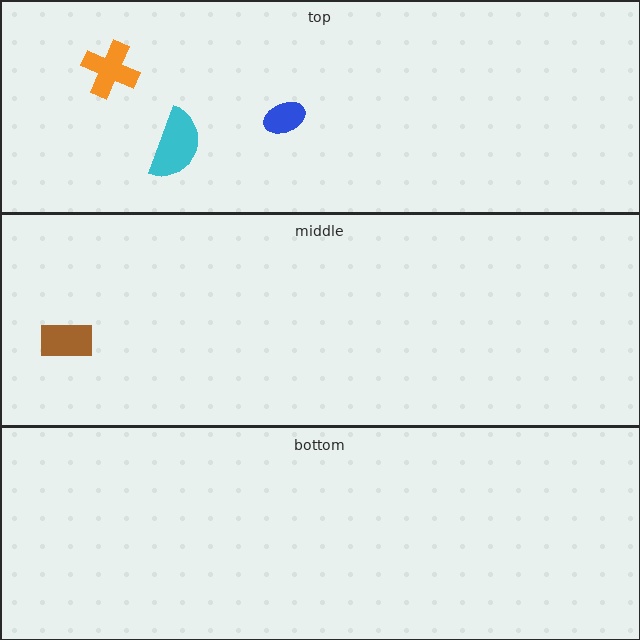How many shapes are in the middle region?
1.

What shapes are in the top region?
The orange cross, the cyan semicircle, the blue ellipse.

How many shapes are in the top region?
3.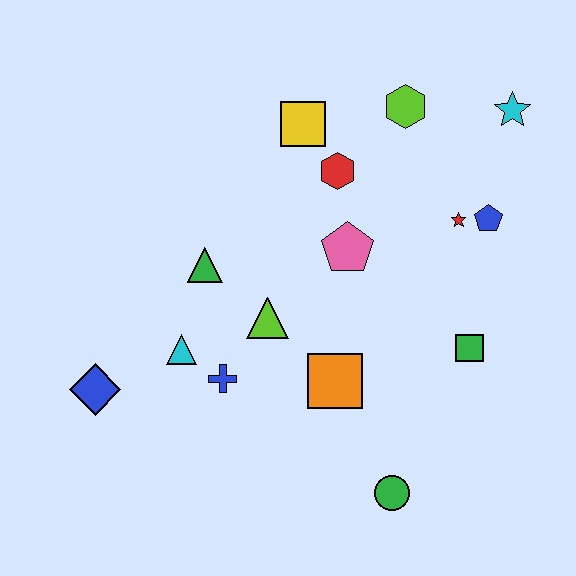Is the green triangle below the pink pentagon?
Yes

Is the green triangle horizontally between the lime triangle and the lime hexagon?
No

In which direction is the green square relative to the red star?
The green square is below the red star.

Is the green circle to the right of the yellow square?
Yes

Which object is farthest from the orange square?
The cyan star is farthest from the orange square.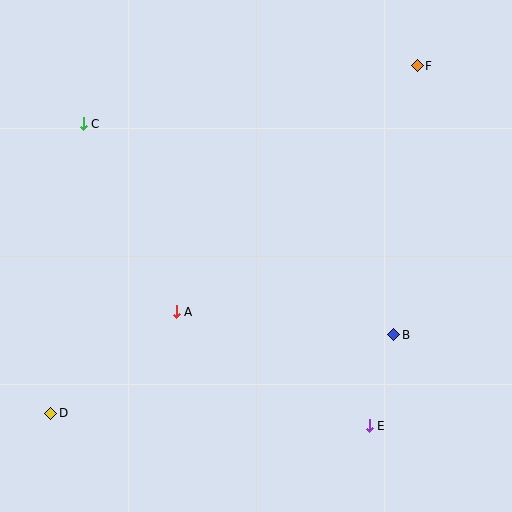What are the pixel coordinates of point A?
Point A is at (176, 312).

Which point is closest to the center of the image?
Point A at (176, 312) is closest to the center.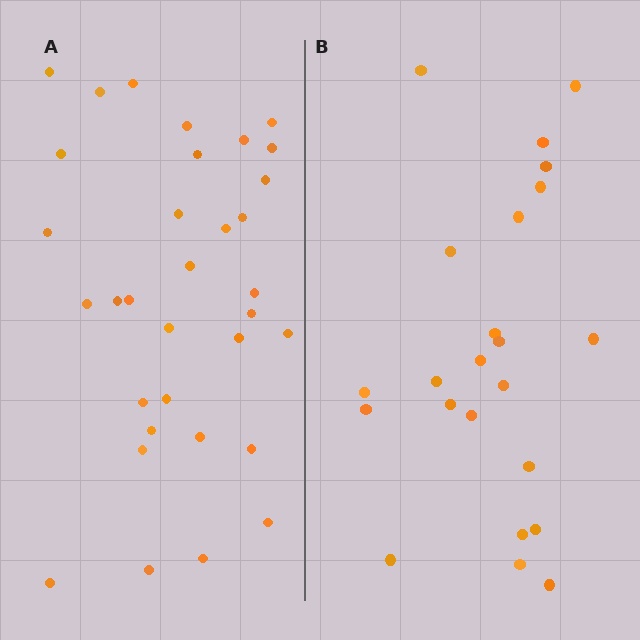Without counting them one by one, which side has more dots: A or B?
Region A (the left region) has more dots.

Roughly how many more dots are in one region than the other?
Region A has roughly 10 or so more dots than region B.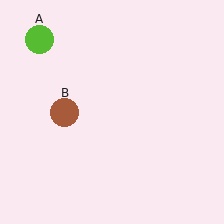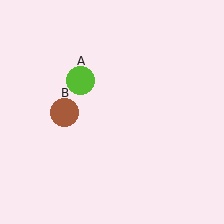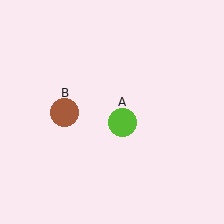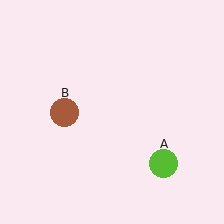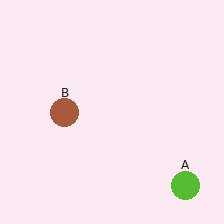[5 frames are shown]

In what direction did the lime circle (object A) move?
The lime circle (object A) moved down and to the right.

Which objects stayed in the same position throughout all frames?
Brown circle (object B) remained stationary.